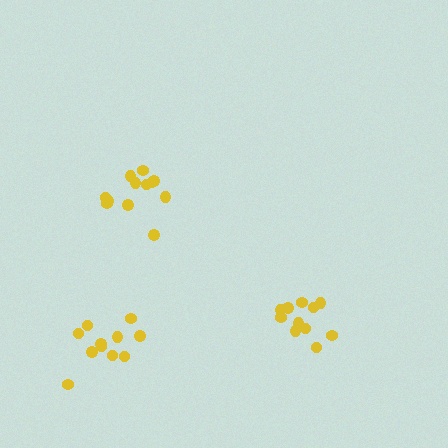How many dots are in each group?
Group 1: 11 dots, Group 2: 12 dots, Group 3: 11 dots (34 total).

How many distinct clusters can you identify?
There are 3 distinct clusters.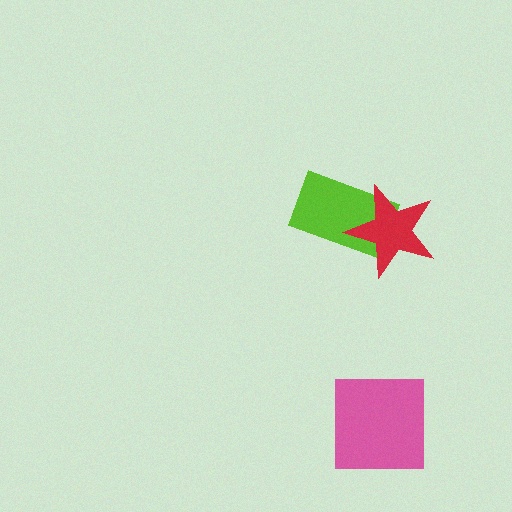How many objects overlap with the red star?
1 object overlaps with the red star.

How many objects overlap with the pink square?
0 objects overlap with the pink square.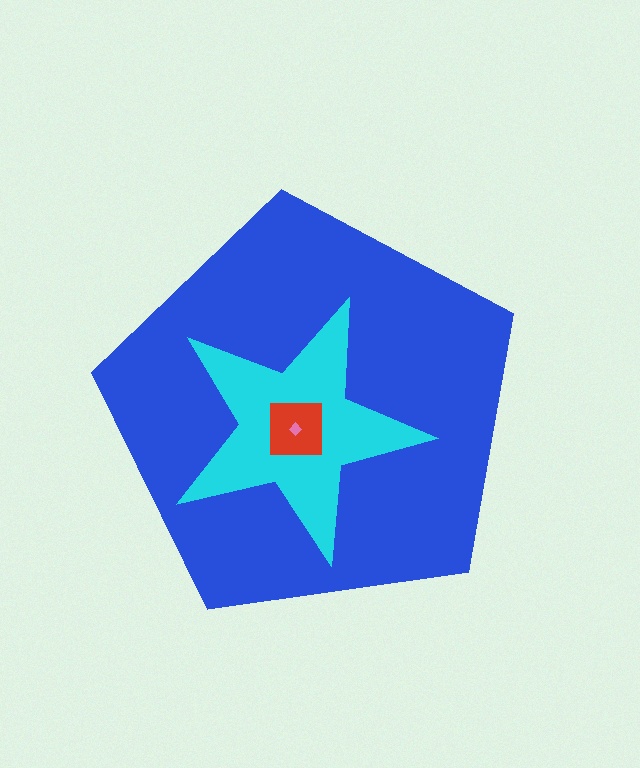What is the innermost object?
The pink diamond.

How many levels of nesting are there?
4.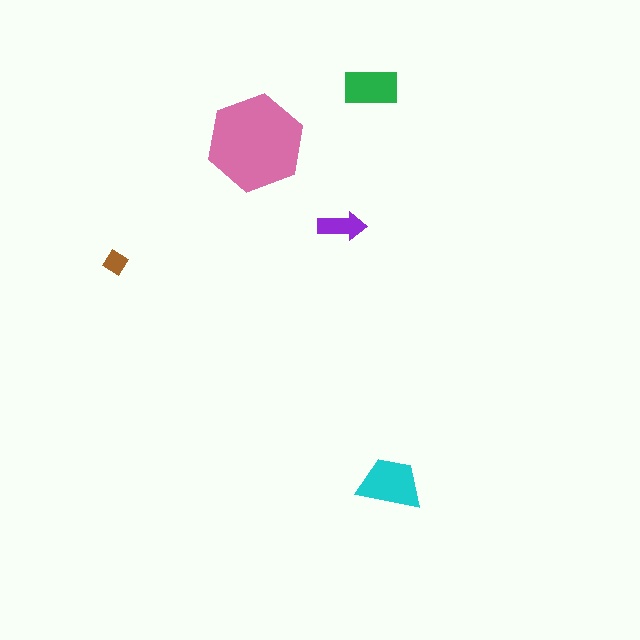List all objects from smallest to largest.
The brown diamond, the purple arrow, the green rectangle, the cyan trapezoid, the pink hexagon.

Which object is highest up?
The green rectangle is topmost.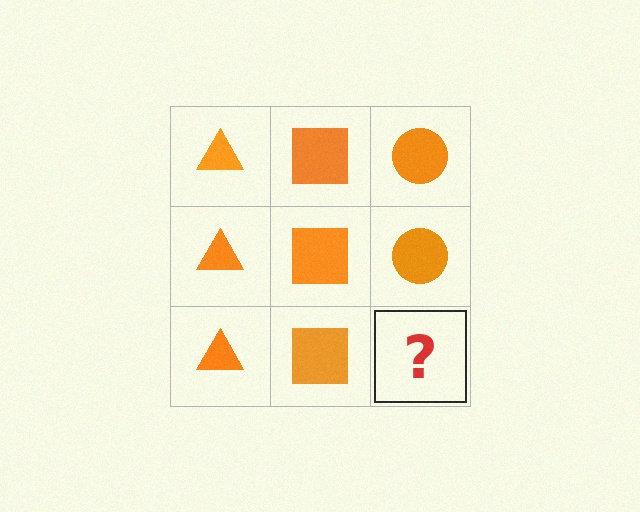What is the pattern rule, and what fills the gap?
The rule is that each column has a consistent shape. The gap should be filled with an orange circle.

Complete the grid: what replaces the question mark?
The question mark should be replaced with an orange circle.